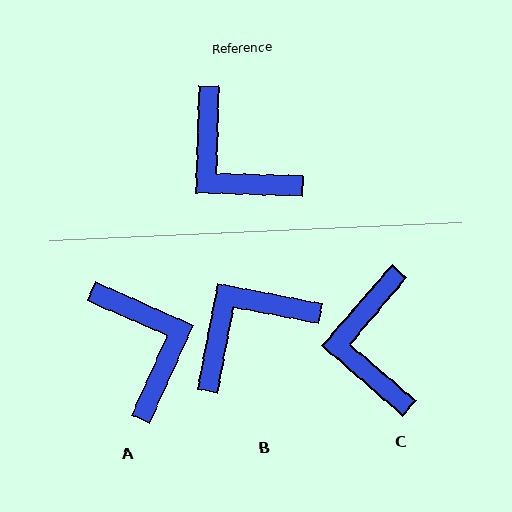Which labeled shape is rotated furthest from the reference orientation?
A, about 158 degrees away.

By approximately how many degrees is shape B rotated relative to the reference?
Approximately 99 degrees clockwise.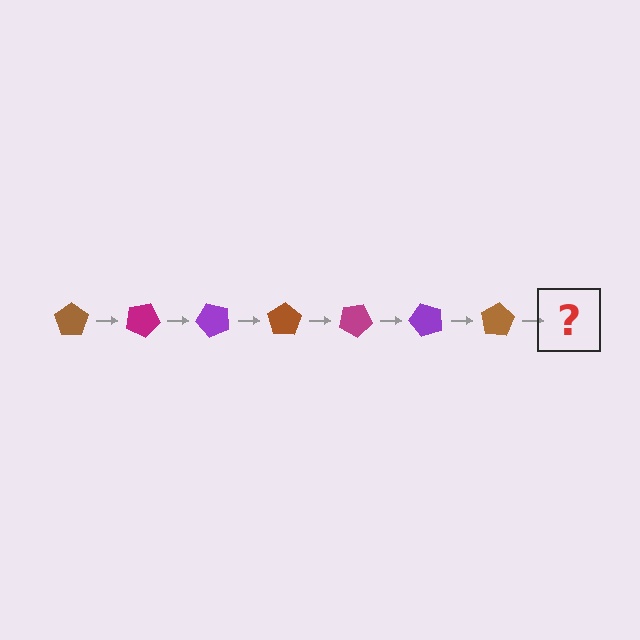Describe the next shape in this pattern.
It should be a magenta pentagon, rotated 175 degrees from the start.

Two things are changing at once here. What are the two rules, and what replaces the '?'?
The two rules are that it rotates 25 degrees each step and the color cycles through brown, magenta, and purple. The '?' should be a magenta pentagon, rotated 175 degrees from the start.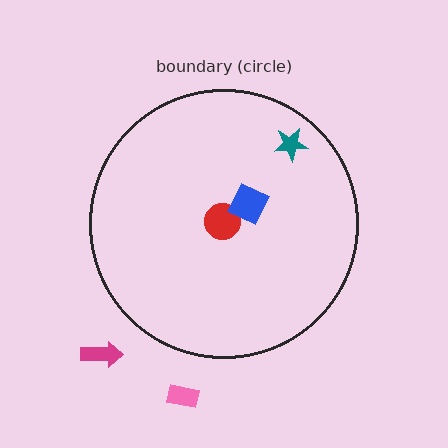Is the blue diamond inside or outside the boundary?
Inside.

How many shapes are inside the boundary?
3 inside, 2 outside.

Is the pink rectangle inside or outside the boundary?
Outside.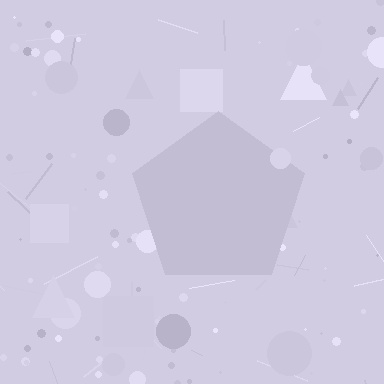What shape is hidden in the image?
A pentagon is hidden in the image.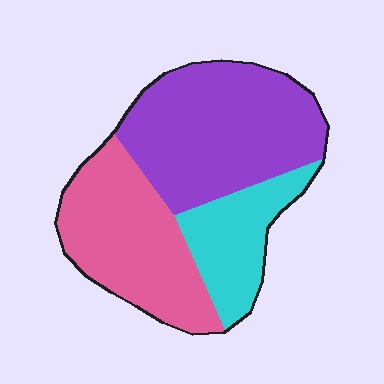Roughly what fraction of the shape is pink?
Pink takes up about one third (1/3) of the shape.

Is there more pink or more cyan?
Pink.